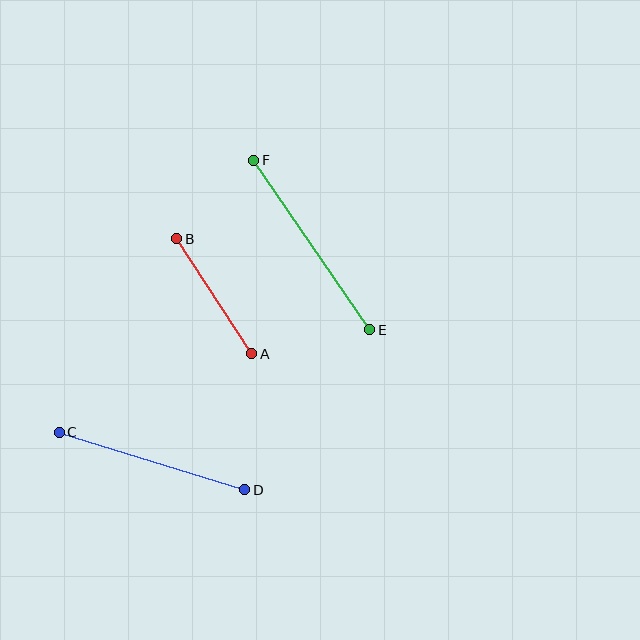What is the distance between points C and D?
The distance is approximately 194 pixels.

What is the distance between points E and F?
The distance is approximately 206 pixels.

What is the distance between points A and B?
The distance is approximately 137 pixels.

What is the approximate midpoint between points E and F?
The midpoint is at approximately (312, 245) pixels.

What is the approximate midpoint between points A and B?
The midpoint is at approximately (214, 296) pixels.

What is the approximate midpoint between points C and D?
The midpoint is at approximately (152, 461) pixels.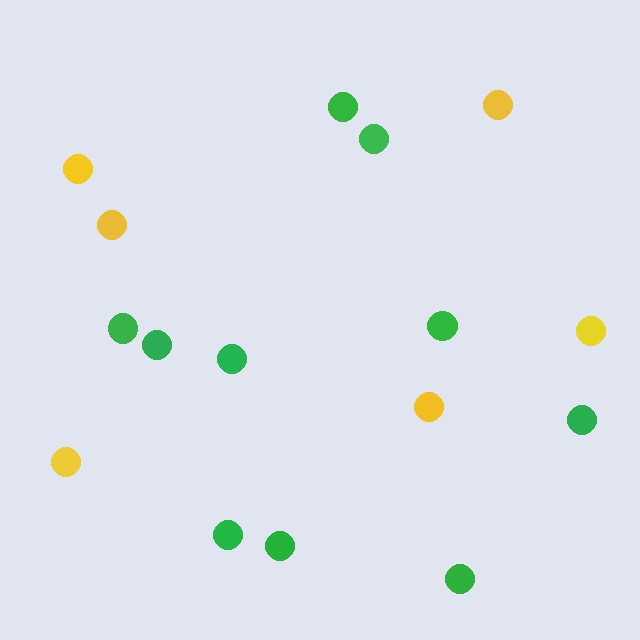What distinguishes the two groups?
There are 2 groups: one group of yellow circles (6) and one group of green circles (10).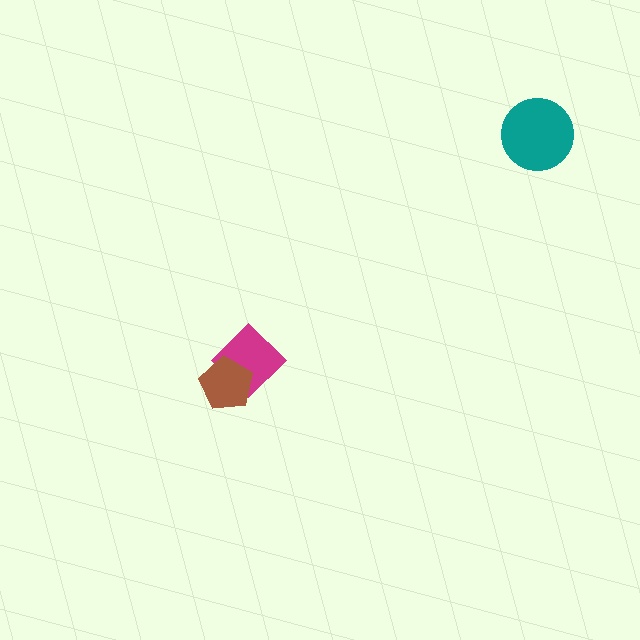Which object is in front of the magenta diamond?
The brown pentagon is in front of the magenta diamond.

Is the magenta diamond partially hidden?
Yes, it is partially covered by another shape.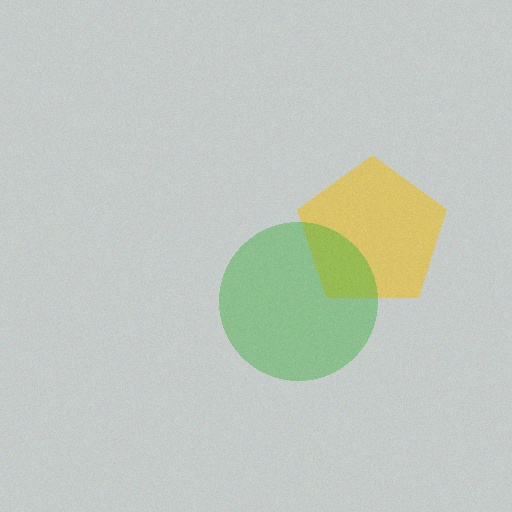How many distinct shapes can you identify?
There are 2 distinct shapes: a yellow pentagon, a green circle.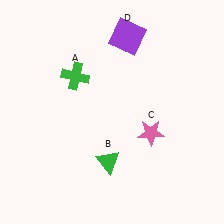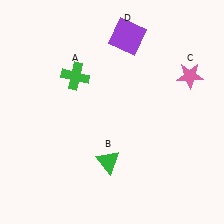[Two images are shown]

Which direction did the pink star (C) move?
The pink star (C) moved up.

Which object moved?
The pink star (C) moved up.